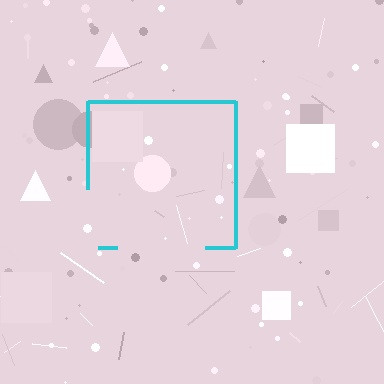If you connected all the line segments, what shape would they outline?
They would outline a square.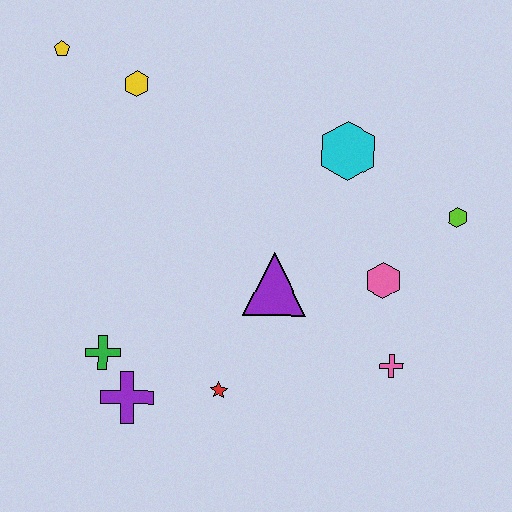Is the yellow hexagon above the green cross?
Yes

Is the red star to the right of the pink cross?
No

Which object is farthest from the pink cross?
The yellow pentagon is farthest from the pink cross.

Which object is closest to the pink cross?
The pink hexagon is closest to the pink cross.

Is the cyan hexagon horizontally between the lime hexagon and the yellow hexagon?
Yes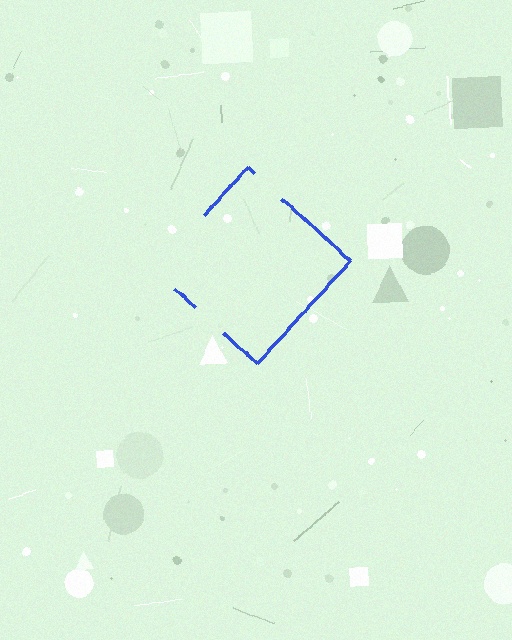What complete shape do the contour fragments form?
The contour fragments form a diamond.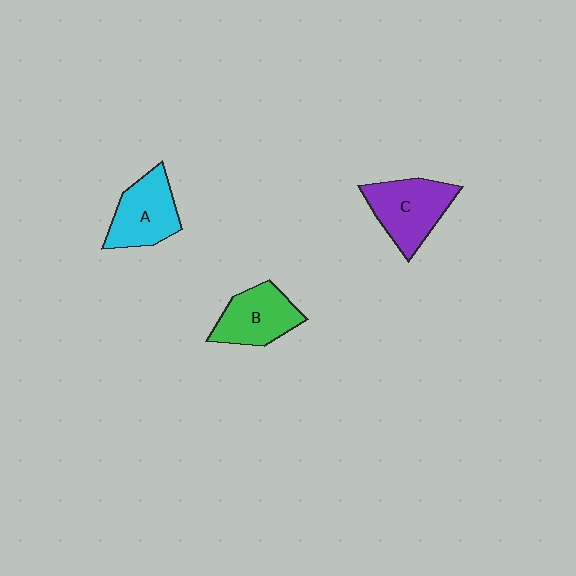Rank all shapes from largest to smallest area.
From largest to smallest: C (purple), A (cyan), B (green).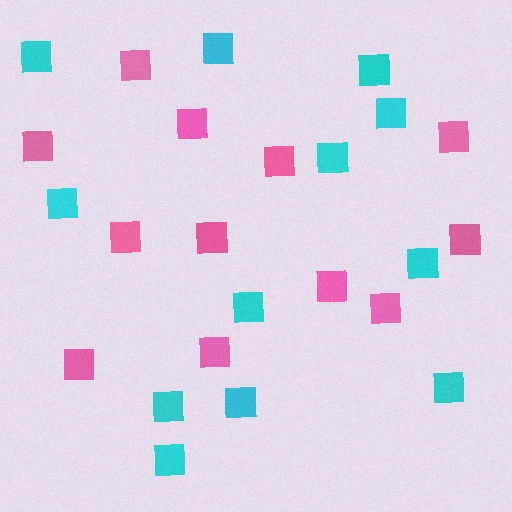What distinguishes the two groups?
There are 2 groups: one group of pink squares (12) and one group of cyan squares (12).